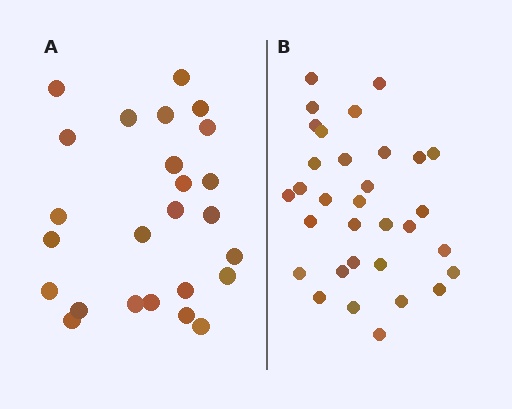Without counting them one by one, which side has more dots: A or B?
Region B (the right region) has more dots.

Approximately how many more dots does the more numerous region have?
Region B has roughly 8 or so more dots than region A.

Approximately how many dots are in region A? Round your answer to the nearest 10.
About 20 dots. (The exact count is 25, which rounds to 20.)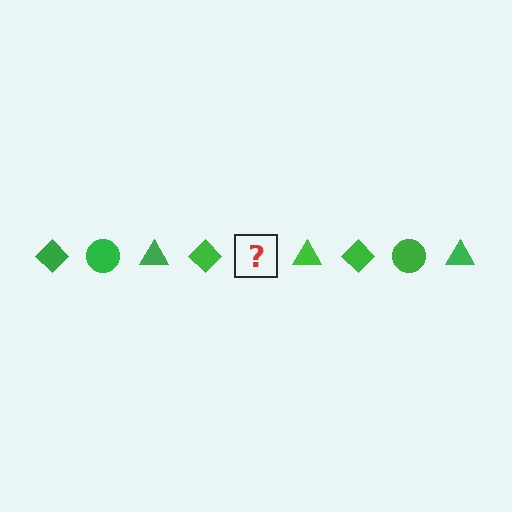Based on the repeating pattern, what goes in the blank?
The blank should be a green circle.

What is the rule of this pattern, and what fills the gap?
The rule is that the pattern cycles through diamond, circle, triangle shapes in green. The gap should be filled with a green circle.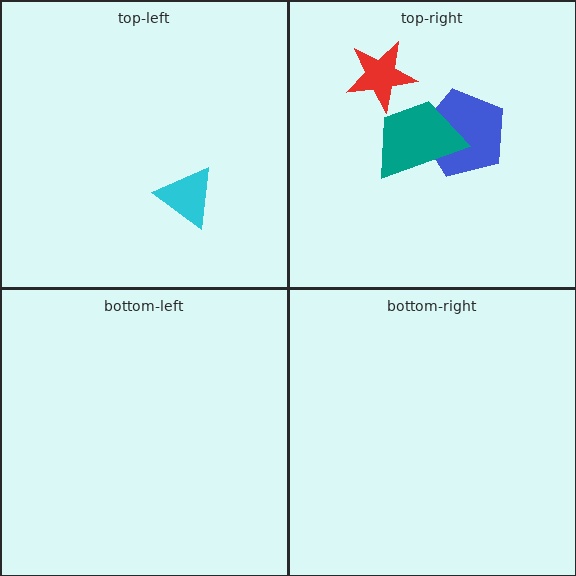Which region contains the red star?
The top-right region.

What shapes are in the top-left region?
The cyan triangle.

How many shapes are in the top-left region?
1.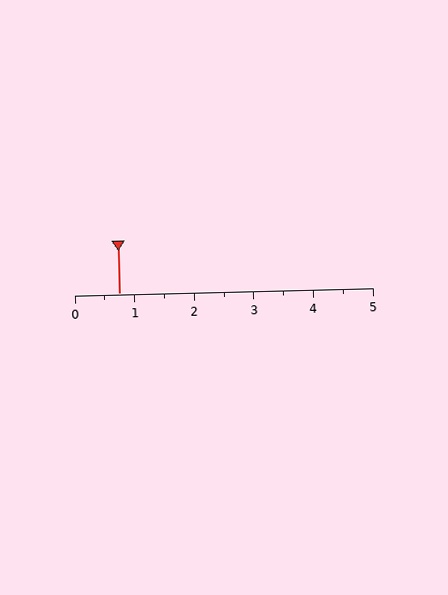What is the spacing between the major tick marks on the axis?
The major ticks are spaced 1 apart.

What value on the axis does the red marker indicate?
The marker indicates approximately 0.8.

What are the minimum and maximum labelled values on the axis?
The axis runs from 0 to 5.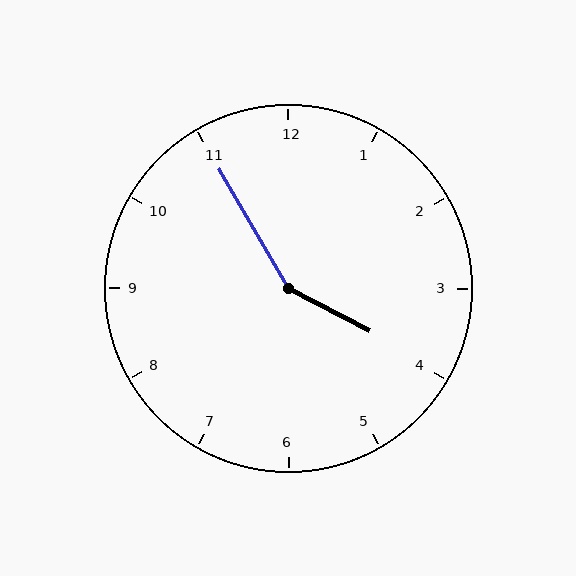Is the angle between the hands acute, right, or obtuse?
It is obtuse.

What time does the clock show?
3:55.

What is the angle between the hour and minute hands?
Approximately 148 degrees.